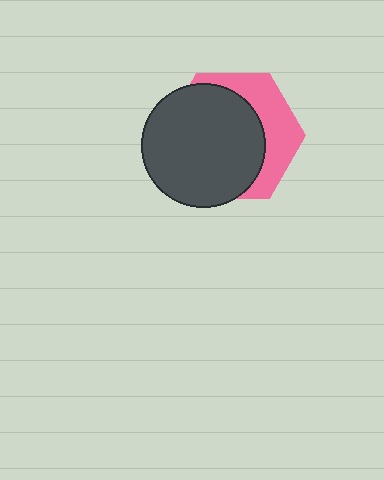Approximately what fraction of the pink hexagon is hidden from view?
Roughly 65% of the pink hexagon is hidden behind the dark gray circle.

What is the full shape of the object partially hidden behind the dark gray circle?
The partially hidden object is a pink hexagon.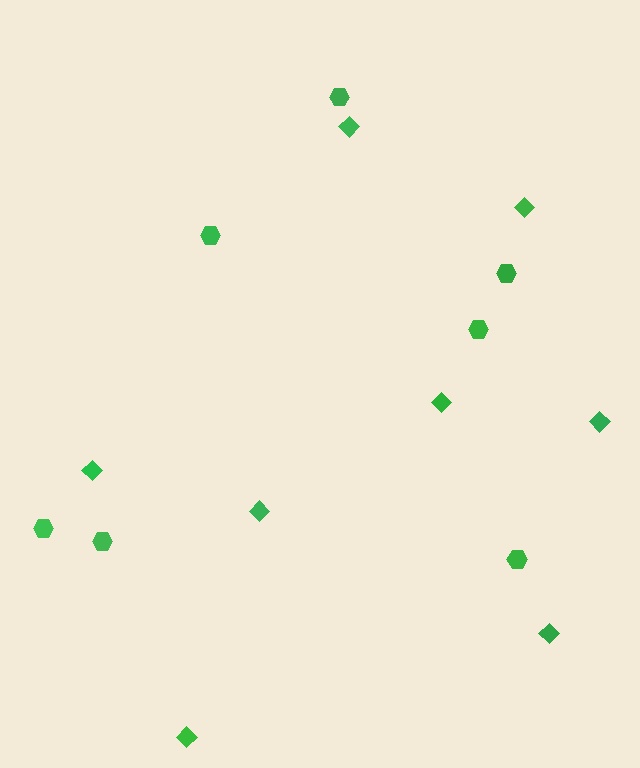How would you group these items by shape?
There are 2 groups: one group of diamonds (8) and one group of hexagons (7).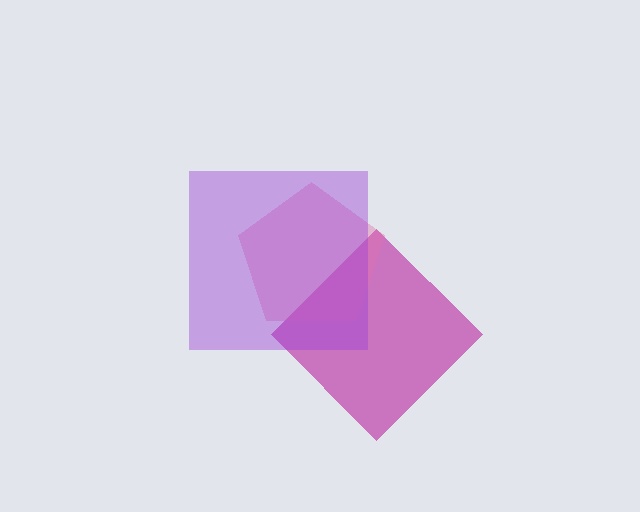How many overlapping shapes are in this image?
There are 3 overlapping shapes in the image.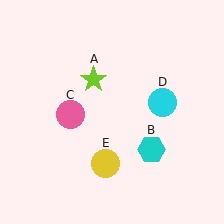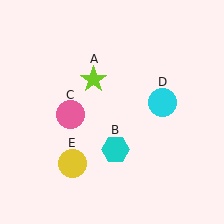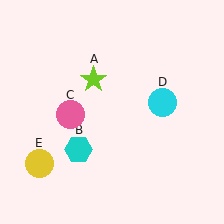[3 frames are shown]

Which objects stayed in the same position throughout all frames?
Lime star (object A) and pink circle (object C) and cyan circle (object D) remained stationary.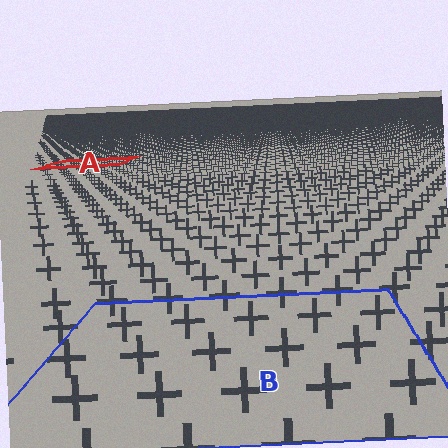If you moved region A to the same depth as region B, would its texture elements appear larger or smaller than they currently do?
They would appear larger. At a closer depth, the same texture elements are projected at a bigger on-screen size.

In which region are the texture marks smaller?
The texture marks are smaller in region A, because it is farther away.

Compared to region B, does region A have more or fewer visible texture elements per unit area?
Region A has more texture elements per unit area — they are packed more densely because it is farther away.